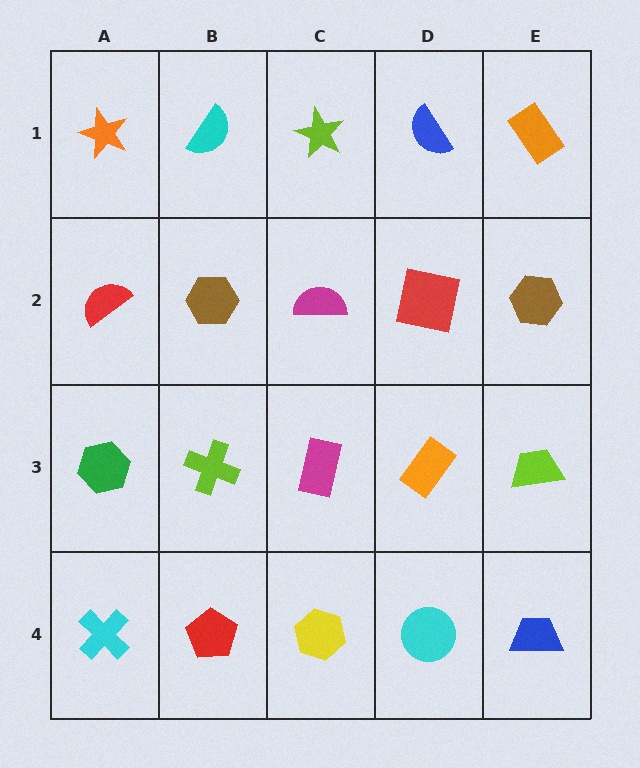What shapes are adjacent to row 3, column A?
A red semicircle (row 2, column A), a cyan cross (row 4, column A), a lime cross (row 3, column B).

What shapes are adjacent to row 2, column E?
An orange rectangle (row 1, column E), a lime trapezoid (row 3, column E), a red square (row 2, column D).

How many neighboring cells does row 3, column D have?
4.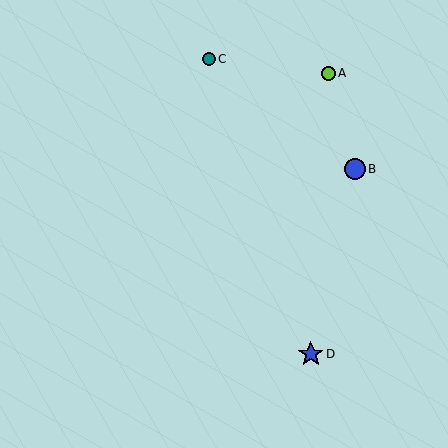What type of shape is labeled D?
Shape D is a blue star.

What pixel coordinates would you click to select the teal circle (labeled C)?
Click at (209, 59) to select the teal circle C.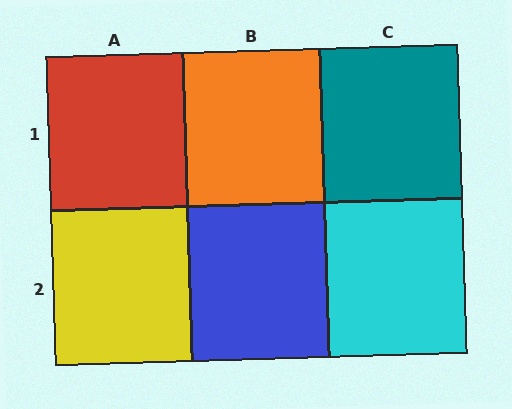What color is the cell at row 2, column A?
Yellow.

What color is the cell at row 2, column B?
Blue.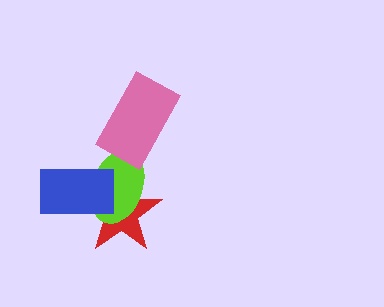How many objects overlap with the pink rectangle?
1 object overlaps with the pink rectangle.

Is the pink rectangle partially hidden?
No, no other shape covers it.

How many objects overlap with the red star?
2 objects overlap with the red star.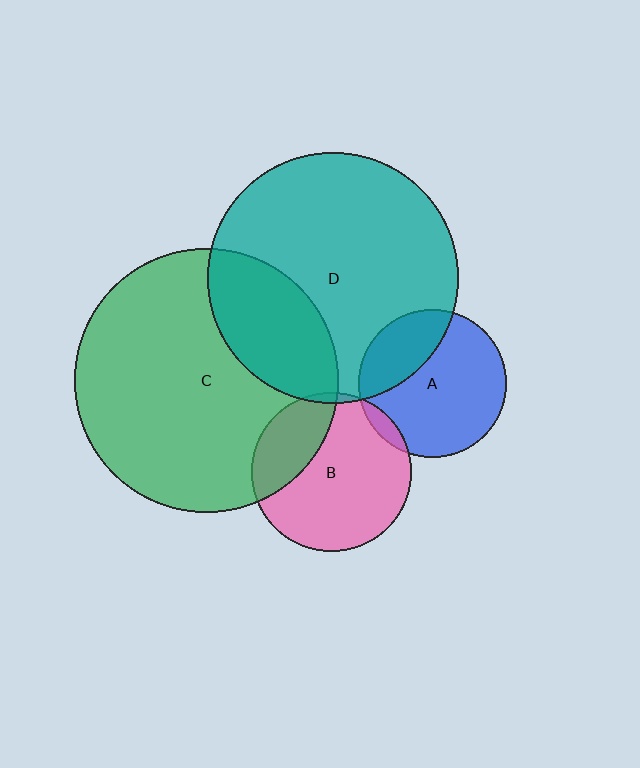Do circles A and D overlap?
Yes.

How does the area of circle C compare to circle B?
Approximately 2.7 times.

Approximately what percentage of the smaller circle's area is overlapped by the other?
Approximately 30%.